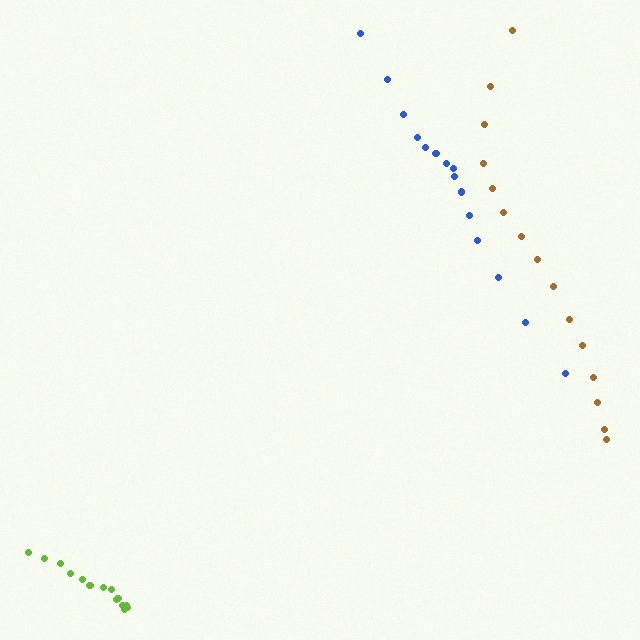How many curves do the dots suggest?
There are 3 distinct paths.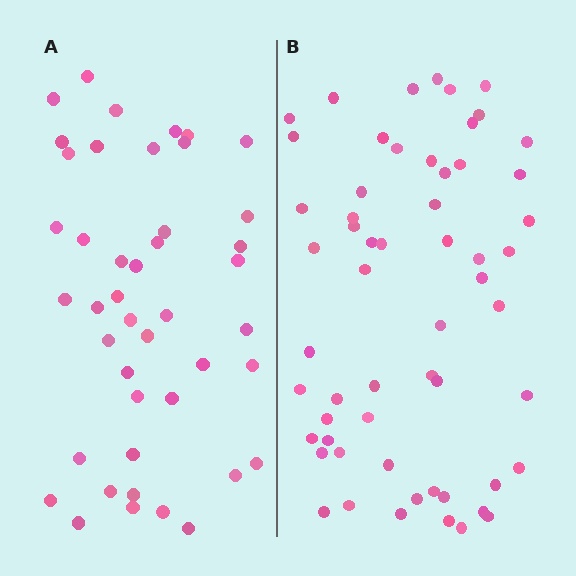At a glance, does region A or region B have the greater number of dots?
Region B (the right region) has more dots.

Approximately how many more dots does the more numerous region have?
Region B has approximately 15 more dots than region A.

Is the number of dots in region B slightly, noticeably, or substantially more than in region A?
Region B has noticeably more, but not dramatically so. The ratio is roughly 1.3 to 1.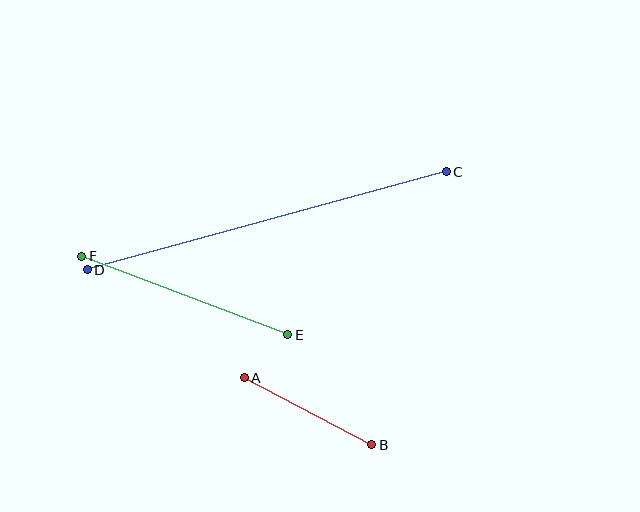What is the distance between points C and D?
The distance is approximately 372 pixels.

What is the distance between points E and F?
The distance is approximately 221 pixels.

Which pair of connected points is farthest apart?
Points C and D are farthest apart.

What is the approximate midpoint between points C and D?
The midpoint is at approximately (267, 221) pixels.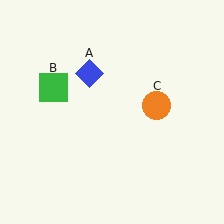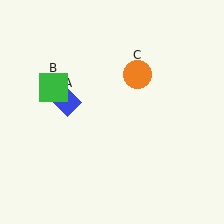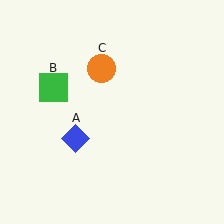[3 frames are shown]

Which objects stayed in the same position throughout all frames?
Green square (object B) remained stationary.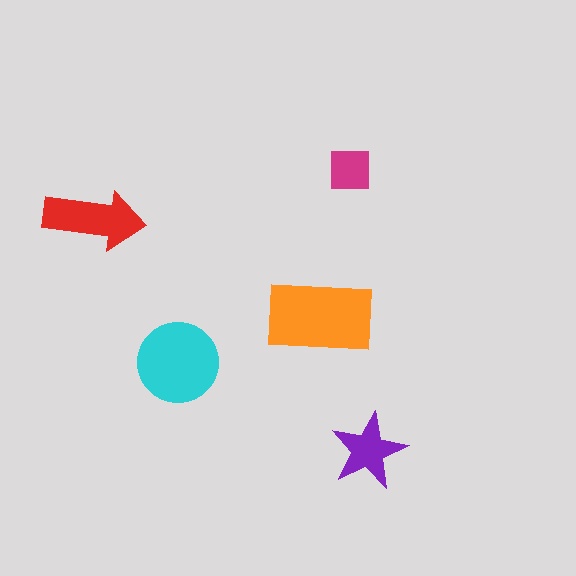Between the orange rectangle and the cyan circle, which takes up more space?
The orange rectangle.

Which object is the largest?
The orange rectangle.